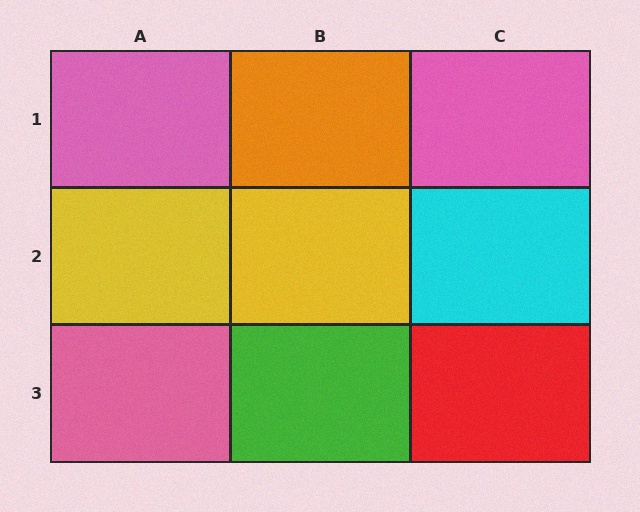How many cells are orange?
1 cell is orange.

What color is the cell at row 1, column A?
Pink.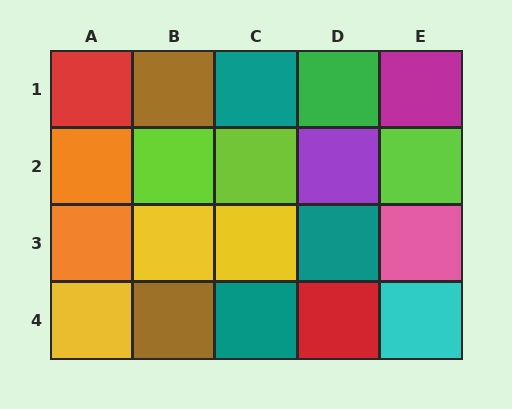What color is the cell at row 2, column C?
Lime.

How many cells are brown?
2 cells are brown.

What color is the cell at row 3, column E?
Pink.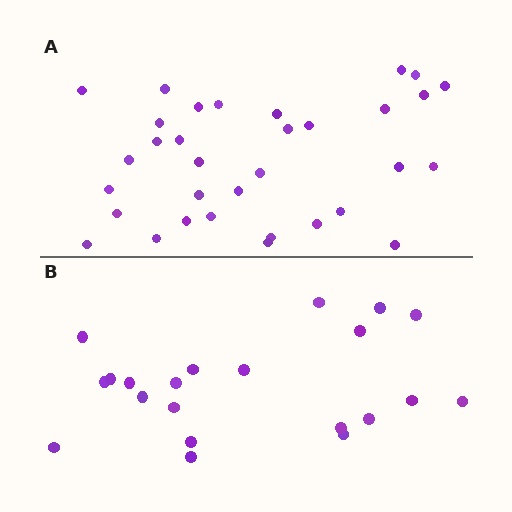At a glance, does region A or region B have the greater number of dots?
Region A (the top region) has more dots.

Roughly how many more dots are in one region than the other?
Region A has roughly 12 or so more dots than region B.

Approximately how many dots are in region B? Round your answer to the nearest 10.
About 20 dots. (The exact count is 21, which rounds to 20.)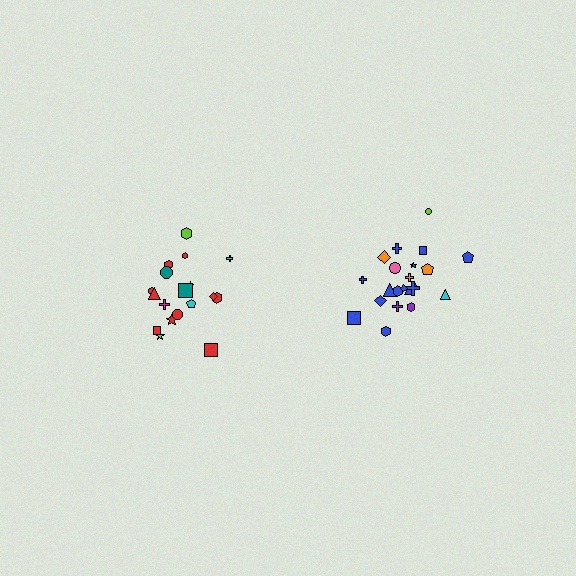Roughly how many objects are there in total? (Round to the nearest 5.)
Roughly 40 objects in total.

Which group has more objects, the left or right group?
The right group.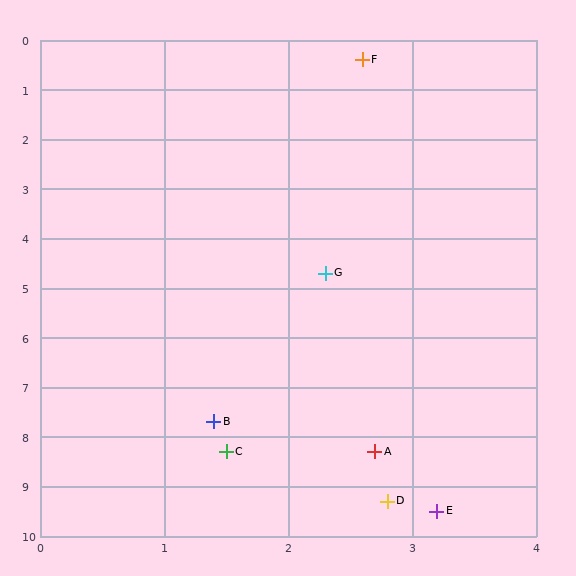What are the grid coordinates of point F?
Point F is at approximately (2.6, 0.4).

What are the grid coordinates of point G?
Point G is at approximately (2.3, 4.7).